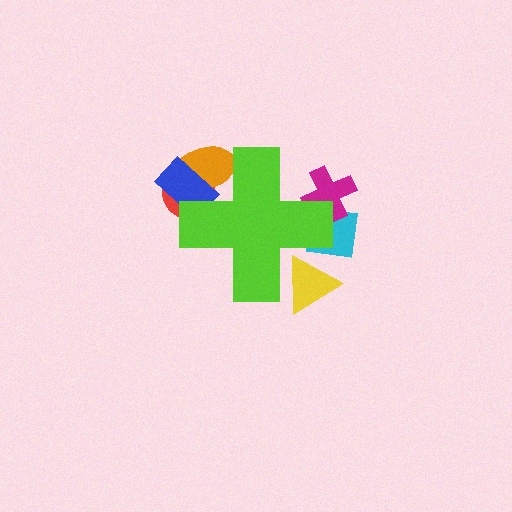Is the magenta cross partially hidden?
Yes, the magenta cross is partially hidden behind the lime cross.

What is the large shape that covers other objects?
A lime cross.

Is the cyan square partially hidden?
Yes, the cyan square is partially hidden behind the lime cross.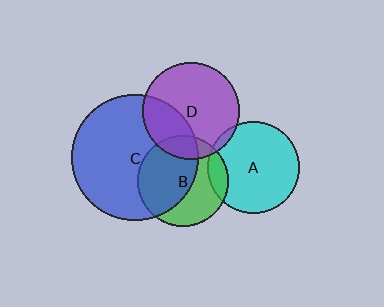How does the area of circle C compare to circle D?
Approximately 1.7 times.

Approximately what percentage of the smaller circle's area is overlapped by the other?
Approximately 15%.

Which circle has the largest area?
Circle C (blue).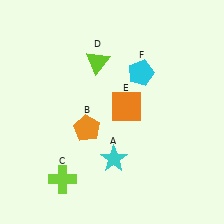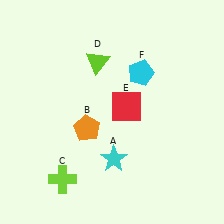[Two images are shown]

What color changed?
The square (E) changed from orange in Image 1 to red in Image 2.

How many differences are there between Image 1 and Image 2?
There is 1 difference between the two images.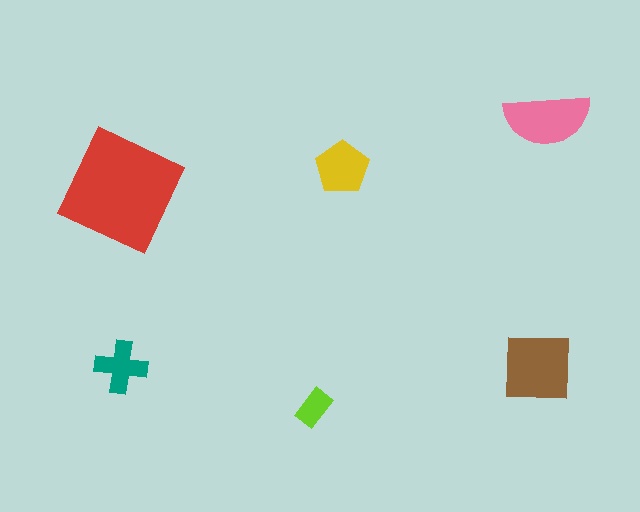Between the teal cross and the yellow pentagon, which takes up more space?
The yellow pentagon.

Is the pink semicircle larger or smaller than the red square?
Smaller.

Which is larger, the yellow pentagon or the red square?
The red square.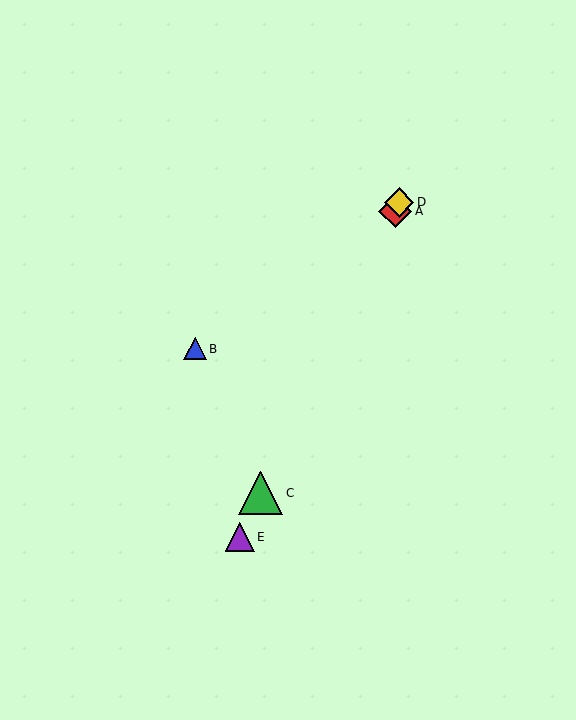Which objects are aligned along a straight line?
Objects A, C, D, E are aligned along a straight line.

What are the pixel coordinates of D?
Object D is at (399, 202).